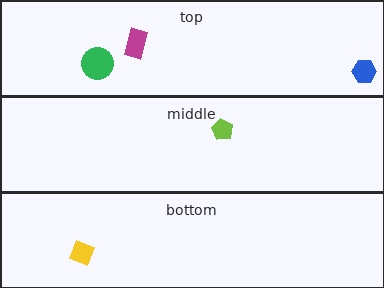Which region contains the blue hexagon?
The top region.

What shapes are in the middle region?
The lime pentagon.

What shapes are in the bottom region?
The yellow diamond.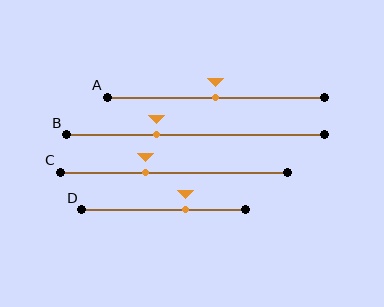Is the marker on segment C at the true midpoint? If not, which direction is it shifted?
No, the marker on segment C is shifted to the left by about 12% of the segment length.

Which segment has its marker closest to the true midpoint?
Segment A has its marker closest to the true midpoint.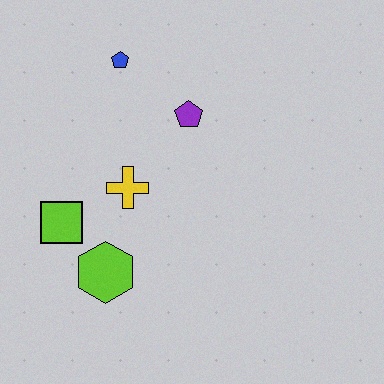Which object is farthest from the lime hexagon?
The blue pentagon is farthest from the lime hexagon.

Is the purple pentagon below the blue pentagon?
Yes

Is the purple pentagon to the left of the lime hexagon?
No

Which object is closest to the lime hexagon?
The lime square is closest to the lime hexagon.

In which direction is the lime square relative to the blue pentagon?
The lime square is below the blue pentagon.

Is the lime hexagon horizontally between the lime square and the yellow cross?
Yes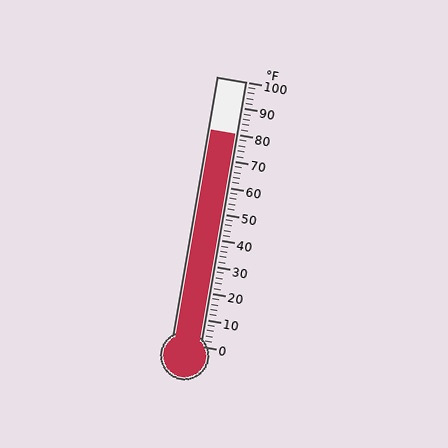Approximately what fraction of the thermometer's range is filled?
The thermometer is filled to approximately 80% of its range.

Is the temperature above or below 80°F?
The temperature is at 80°F.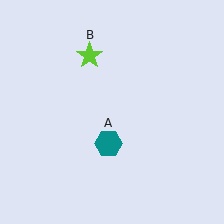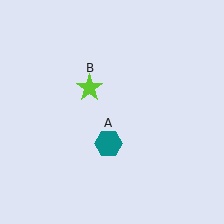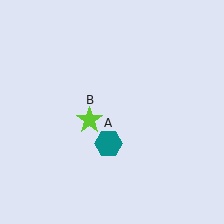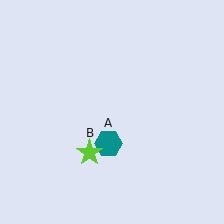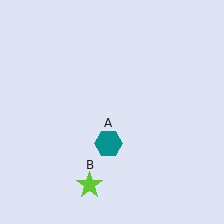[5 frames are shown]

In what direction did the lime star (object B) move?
The lime star (object B) moved down.